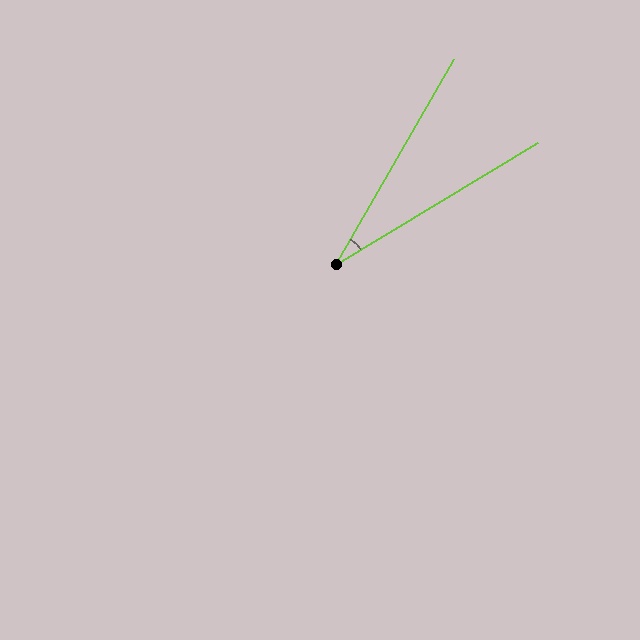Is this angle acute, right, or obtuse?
It is acute.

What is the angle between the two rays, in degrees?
Approximately 29 degrees.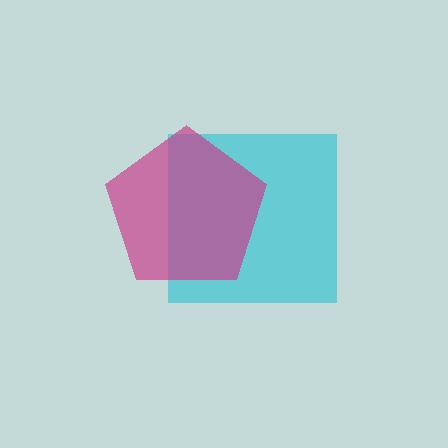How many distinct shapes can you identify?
There are 2 distinct shapes: a cyan square, a magenta pentagon.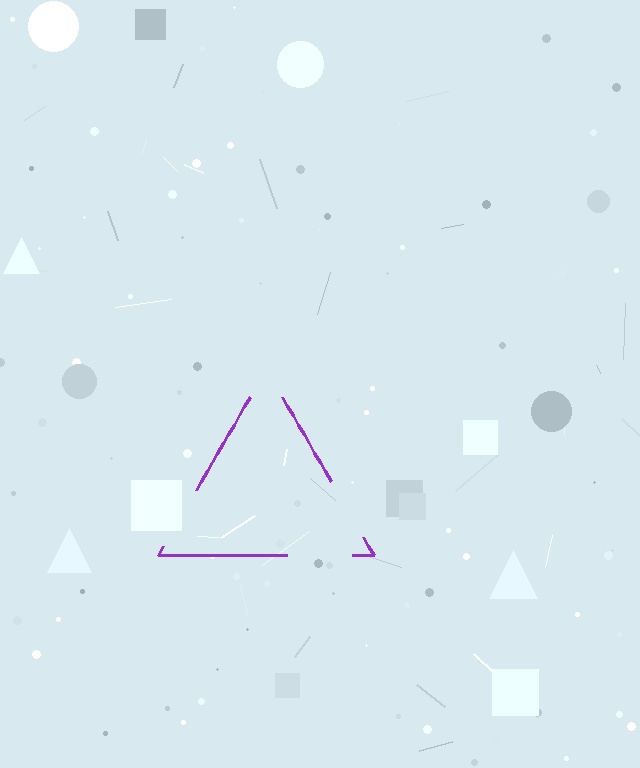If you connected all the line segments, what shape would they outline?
They would outline a triangle.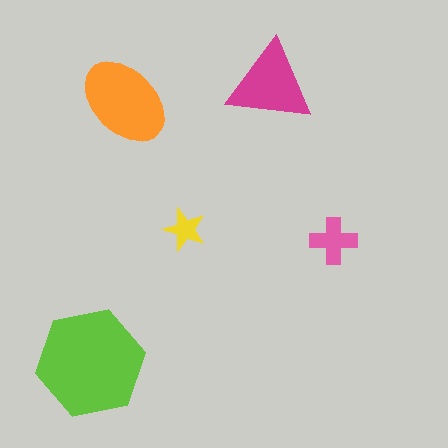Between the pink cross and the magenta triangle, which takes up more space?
The magenta triangle.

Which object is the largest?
The lime hexagon.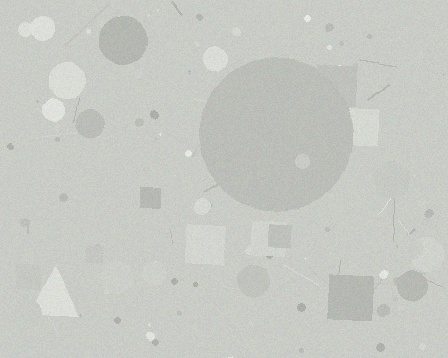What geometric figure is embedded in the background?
A circle is embedded in the background.